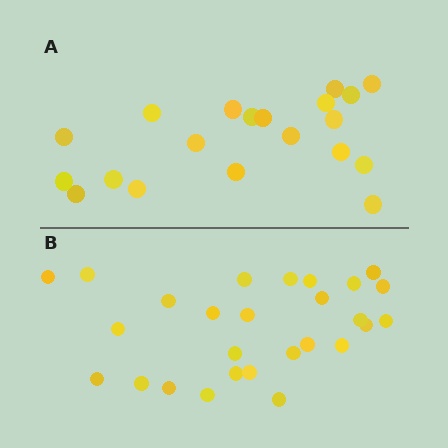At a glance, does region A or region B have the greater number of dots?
Region B (the bottom region) has more dots.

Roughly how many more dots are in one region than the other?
Region B has roughly 8 or so more dots than region A.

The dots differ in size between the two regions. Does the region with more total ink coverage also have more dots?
No. Region A has more total ink coverage because its dots are larger, but region B actually contains more individual dots. Total area can be misleading — the number of items is what matters here.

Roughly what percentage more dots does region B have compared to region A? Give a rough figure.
About 35% more.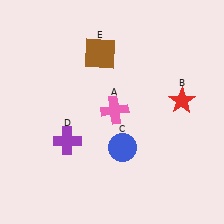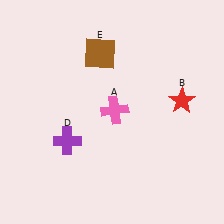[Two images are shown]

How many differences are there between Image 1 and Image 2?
There is 1 difference between the two images.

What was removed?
The blue circle (C) was removed in Image 2.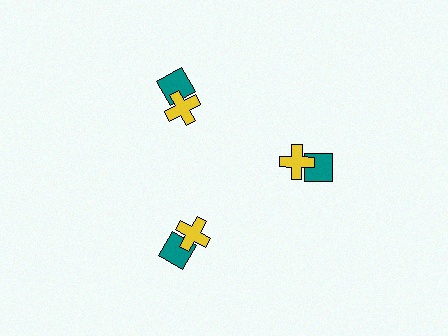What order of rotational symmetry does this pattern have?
This pattern has 3-fold rotational symmetry.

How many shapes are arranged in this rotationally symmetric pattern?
There are 6 shapes, arranged in 3 groups of 2.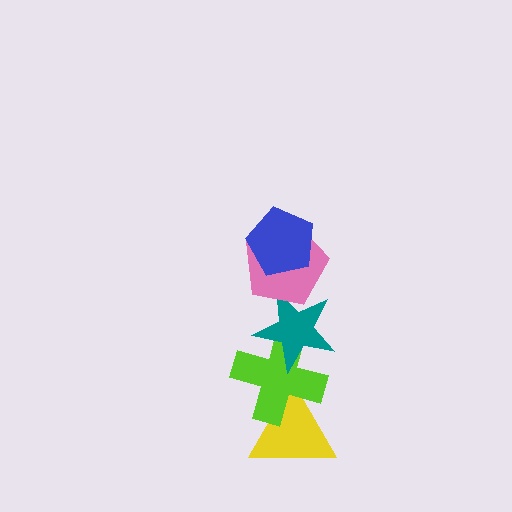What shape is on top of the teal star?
The pink pentagon is on top of the teal star.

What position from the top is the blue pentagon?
The blue pentagon is 1st from the top.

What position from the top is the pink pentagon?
The pink pentagon is 2nd from the top.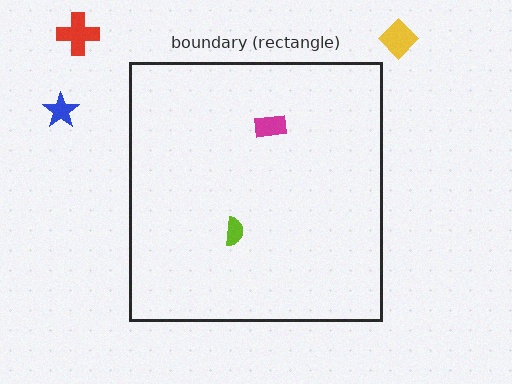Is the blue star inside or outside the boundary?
Outside.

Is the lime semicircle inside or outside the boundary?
Inside.